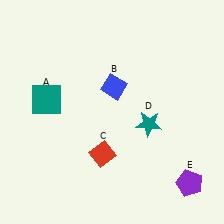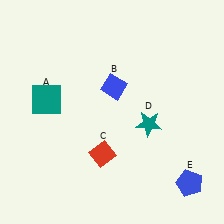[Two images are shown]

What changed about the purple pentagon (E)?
In Image 1, E is purple. In Image 2, it changed to blue.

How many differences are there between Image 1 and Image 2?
There is 1 difference between the two images.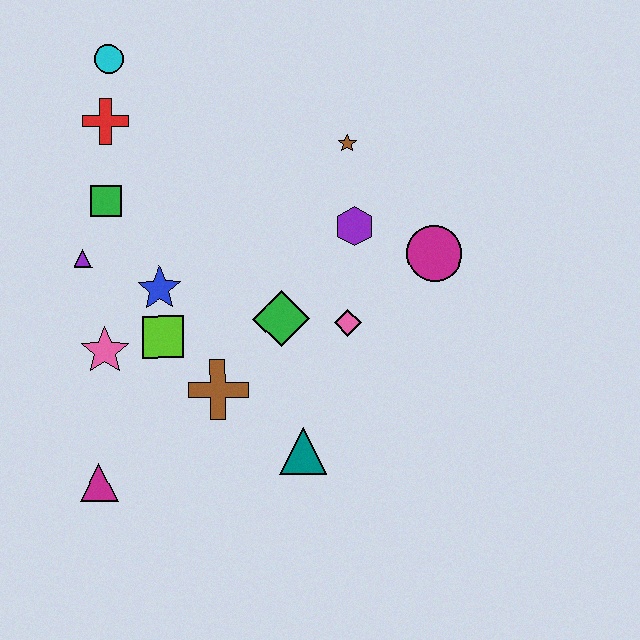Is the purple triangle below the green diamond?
No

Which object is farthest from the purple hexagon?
The magenta triangle is farthest from the purple hexagon.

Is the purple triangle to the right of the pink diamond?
No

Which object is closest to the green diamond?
The pink diamond is closest to the green diamond.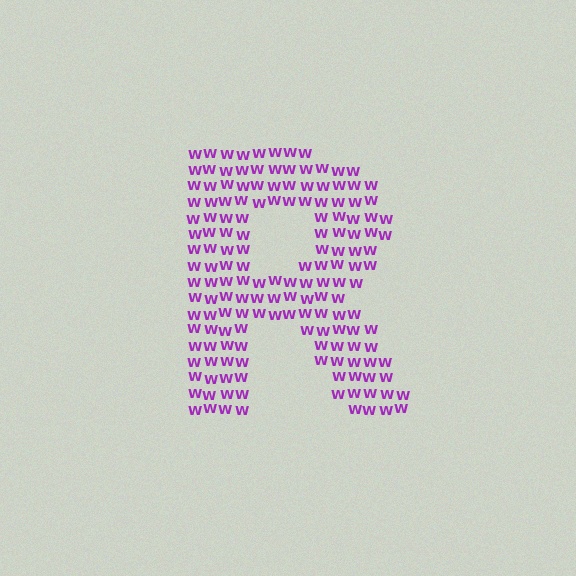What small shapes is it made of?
It is made of small letter W's.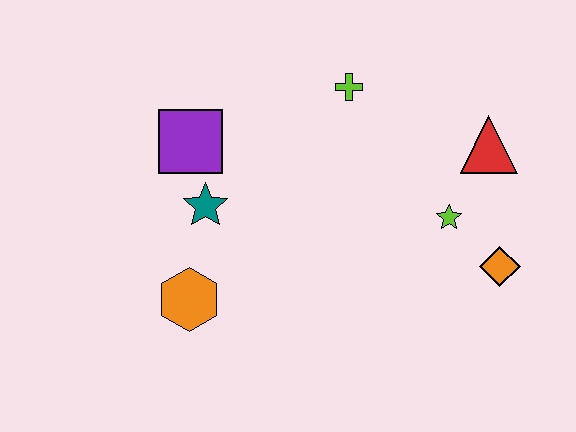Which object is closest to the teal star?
The purple square is closest to the teal star.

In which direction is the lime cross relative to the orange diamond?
The lime cross is above the orange diamond.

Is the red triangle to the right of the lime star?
Yes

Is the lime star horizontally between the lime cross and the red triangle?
Yes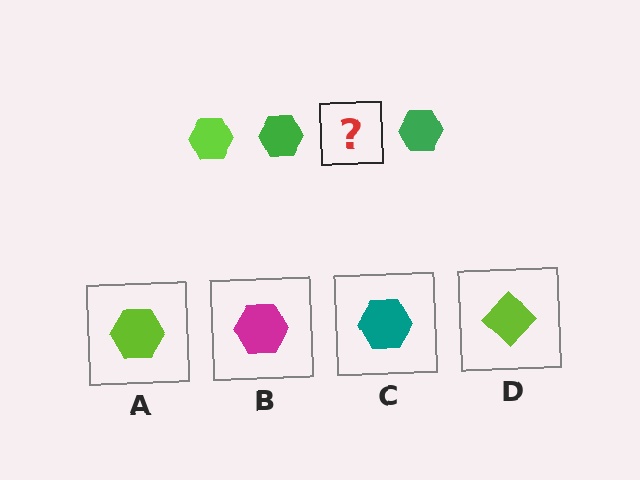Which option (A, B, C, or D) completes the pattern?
A.